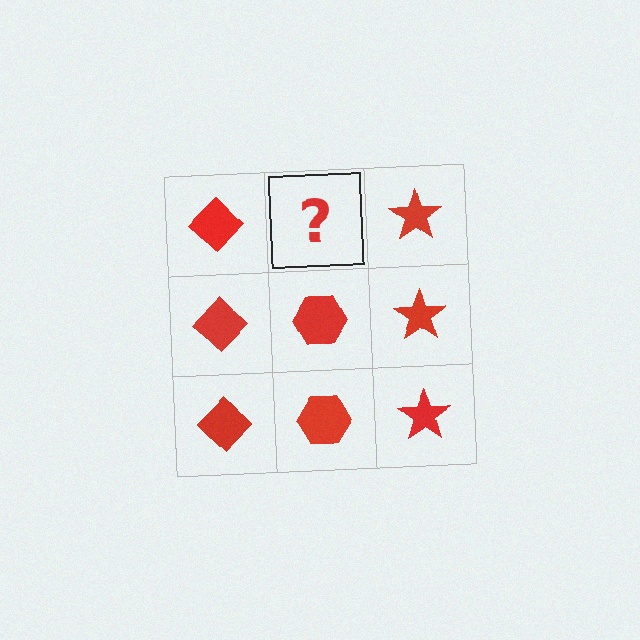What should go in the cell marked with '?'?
The missing cell should contain a red hexagon.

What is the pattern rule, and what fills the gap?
The rule is that each column has a consistent shape. The gap should be filled with a red hexagon.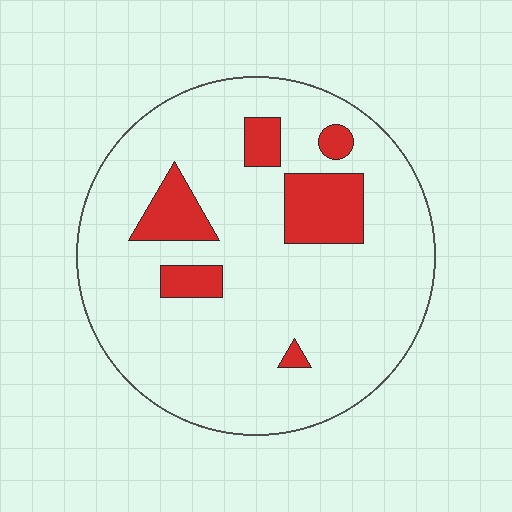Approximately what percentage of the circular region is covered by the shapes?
Approximately 15%.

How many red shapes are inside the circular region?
6.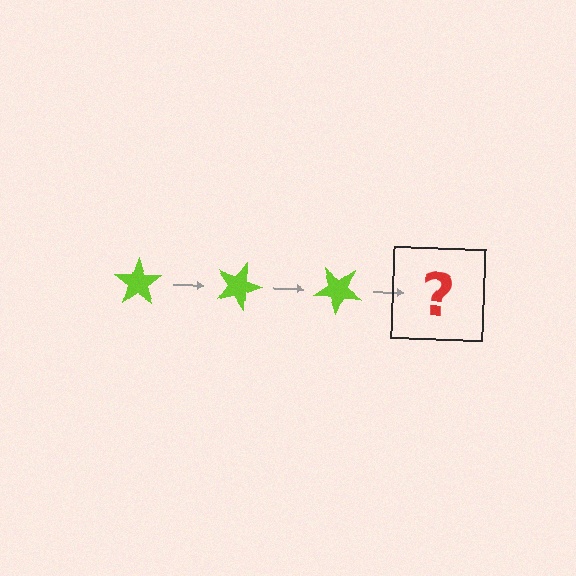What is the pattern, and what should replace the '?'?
The pattern is that the star rotates 20 degrees each step. The '?' should be a lime star rotated 60 degrees.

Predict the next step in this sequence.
The next step is a lime star rotated 60 degrees.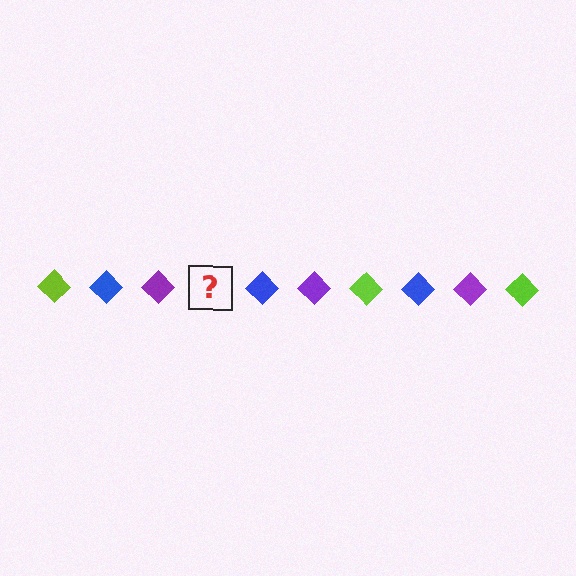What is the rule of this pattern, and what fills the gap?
The rule is that the pattern cycles through lime, blue, purple diamonds. The gap should be filled with a lime diamond.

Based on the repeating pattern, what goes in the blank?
The blank should be a lime diamond.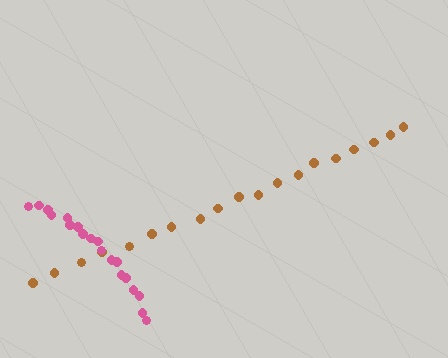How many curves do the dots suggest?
There are 2 distinct paths.